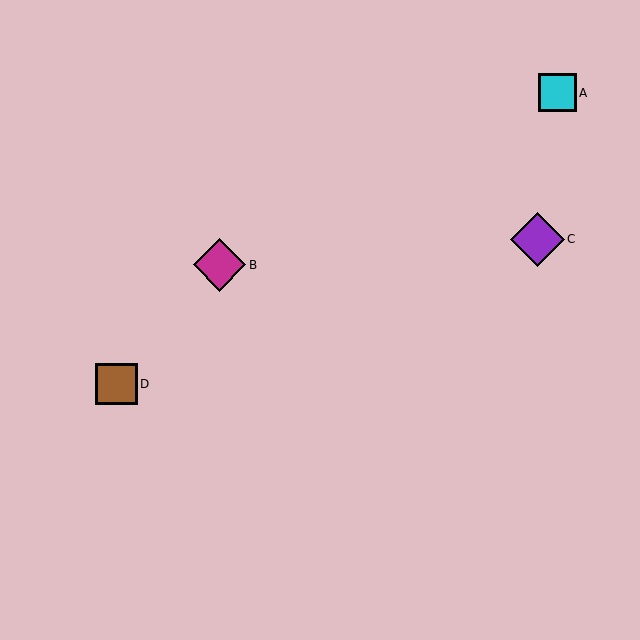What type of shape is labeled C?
Shape C is a purple diamond.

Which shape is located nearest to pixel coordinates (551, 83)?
The cyan square (labeled A) at (557, 93) is nearest to that location.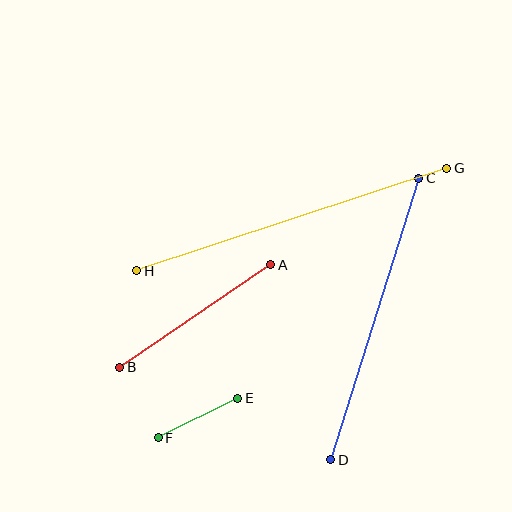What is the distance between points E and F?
The distance is approximately 89 pixels.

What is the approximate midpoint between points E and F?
The midpoint is at approximately (198, 418) pixels.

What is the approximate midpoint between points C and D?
The midpoint is at approximately (375, 319) pixels.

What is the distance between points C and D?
The distance is approximately 295 pixels.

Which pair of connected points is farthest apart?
Points G and H are farthest apart.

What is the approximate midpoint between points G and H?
The midpoint is at approximately (292, 219) pixels.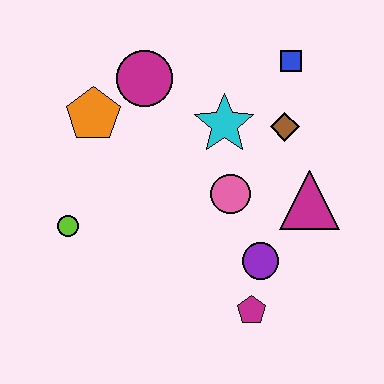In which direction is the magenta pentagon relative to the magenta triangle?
The magenta pentagon is below the magenta triangle.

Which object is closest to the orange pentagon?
The magenta circle is closest to the orange pentagon.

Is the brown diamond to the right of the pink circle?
Yes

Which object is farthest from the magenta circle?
The magenta pentagon is farthest from the magenta circle.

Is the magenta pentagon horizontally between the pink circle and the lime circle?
No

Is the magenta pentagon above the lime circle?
No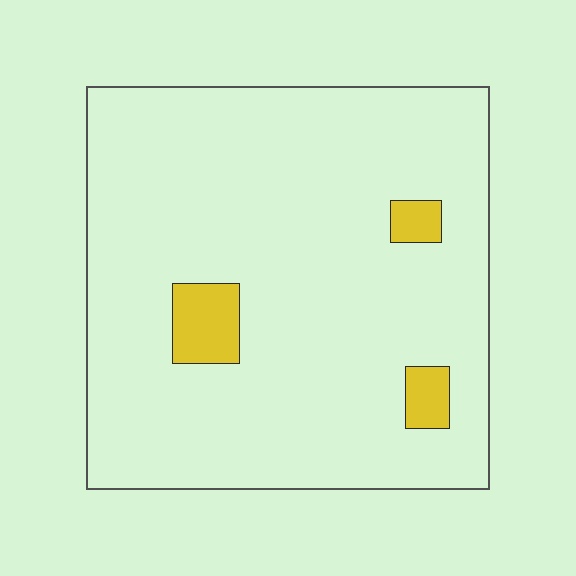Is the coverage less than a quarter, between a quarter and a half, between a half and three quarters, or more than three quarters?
Less than a quarter.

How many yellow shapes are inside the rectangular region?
3.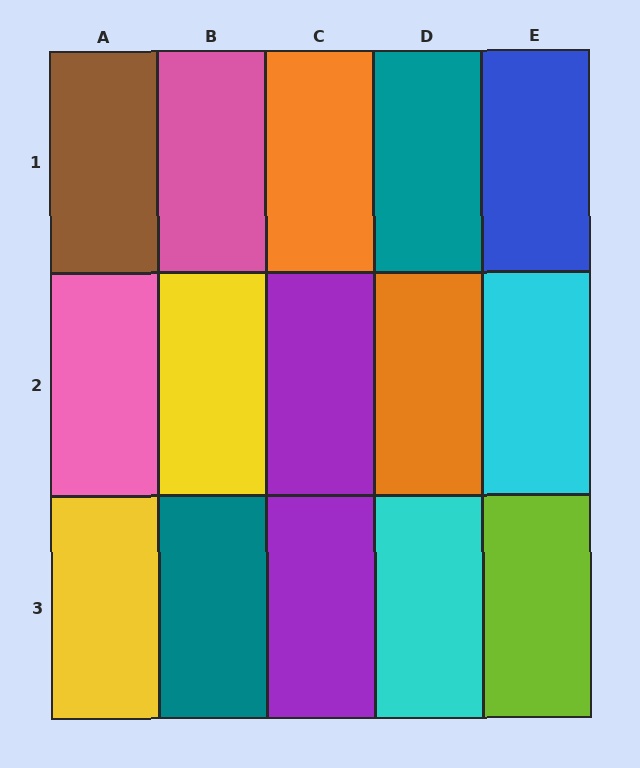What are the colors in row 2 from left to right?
Pink, yellow, purple, orange, cyan.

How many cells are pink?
2 cells are pink.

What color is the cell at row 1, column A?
Brown.